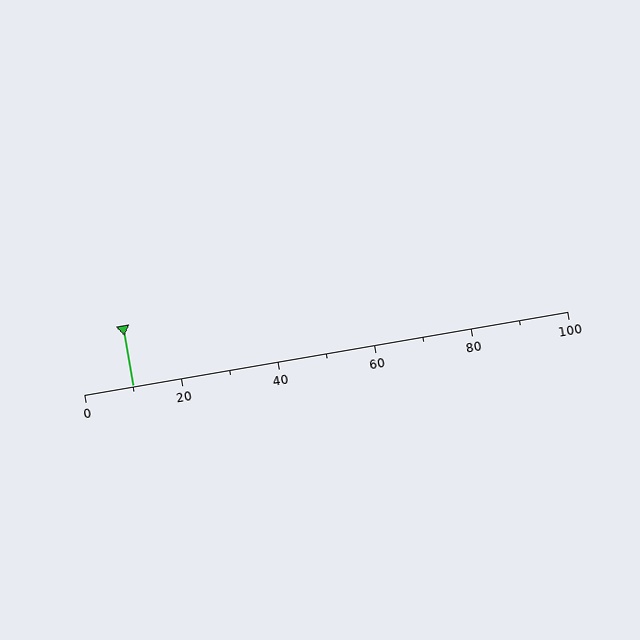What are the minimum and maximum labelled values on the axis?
The axis runs from 0 to 100.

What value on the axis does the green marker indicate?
The marker indicates approximately 10.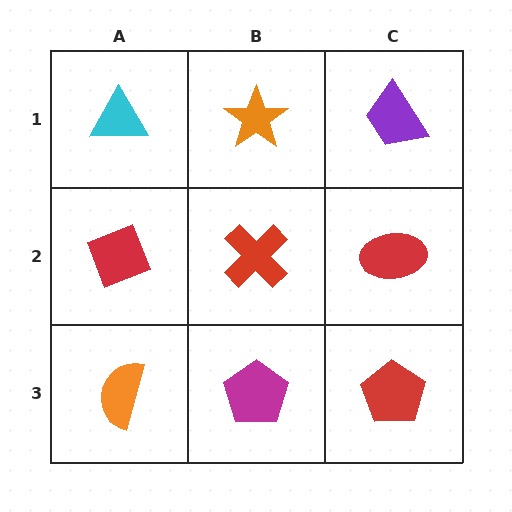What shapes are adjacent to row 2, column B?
An orange star (row 1, column B), a magenta pentagon (row 3, column B), a red diamond (row 2, column A), a red ellipse (row 2, column C).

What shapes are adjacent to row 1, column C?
A red ellipse (row 2, column C), an orange star (row 1, column B).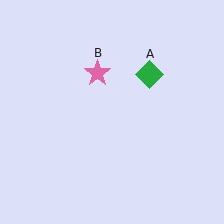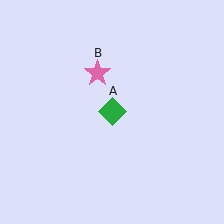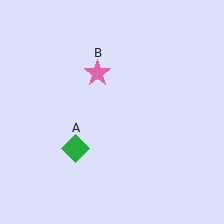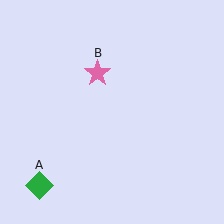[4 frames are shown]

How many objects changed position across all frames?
1 object changed position: green diamond (object A).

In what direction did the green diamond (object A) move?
The green diamond (object A) moved down and to the left.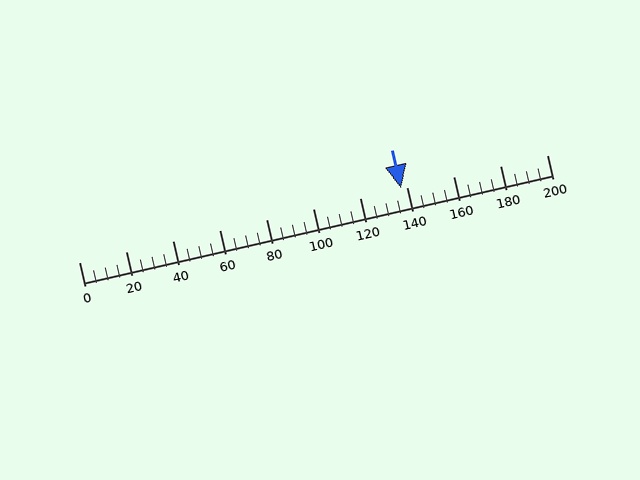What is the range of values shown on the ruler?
The ruler shows values from 0 to 200.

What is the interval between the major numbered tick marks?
The major tick marks are spaced 20 units apart.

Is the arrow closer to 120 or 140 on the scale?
The arrow is closer to 140.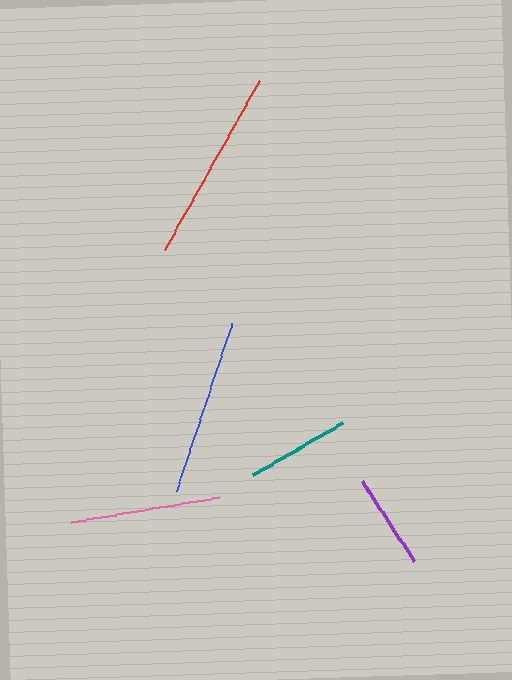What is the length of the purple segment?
The purple segment is approximately 96 pixels long.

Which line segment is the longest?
The red line is the longest at approximately 194 pixels.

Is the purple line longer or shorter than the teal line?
The teal line is longer than the purple line.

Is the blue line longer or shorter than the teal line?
The blue line is longer than the teal line.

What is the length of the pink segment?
The pink segment is approximately 151 pixels long.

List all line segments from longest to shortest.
From longest to shortest: red, blue, pink, teal, purple.